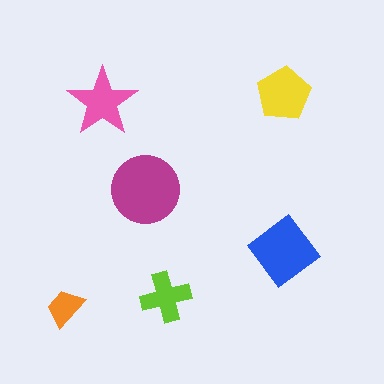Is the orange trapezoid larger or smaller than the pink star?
Smaller.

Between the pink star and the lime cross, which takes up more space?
The pink star.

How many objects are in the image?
There are 6 objects in the image.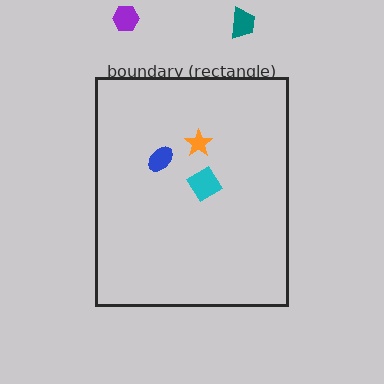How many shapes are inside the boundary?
3 inside, 2 outside.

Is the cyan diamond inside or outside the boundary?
Inside.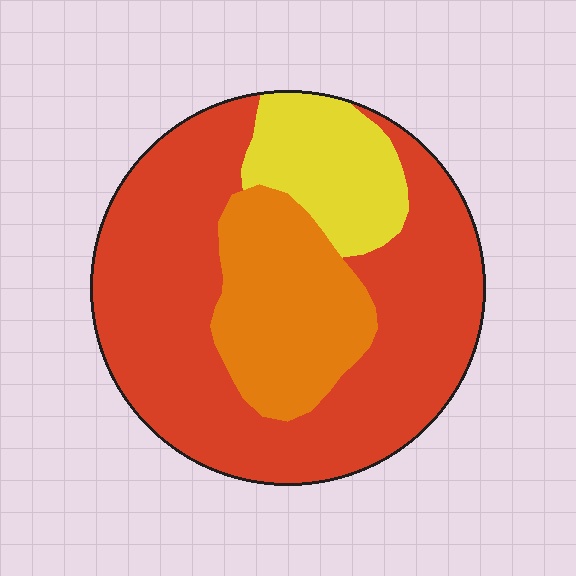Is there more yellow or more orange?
Orange.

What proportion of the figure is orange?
Orange covers roughly 20% of the figure.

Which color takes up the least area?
Yellow, at roughly 15%.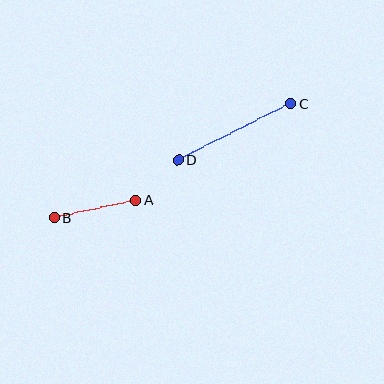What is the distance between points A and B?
The distance is approximately 84 pixels.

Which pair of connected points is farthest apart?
Points C and D are farthest apart.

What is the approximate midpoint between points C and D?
The midpoint is at approximately (234, 132) pixels.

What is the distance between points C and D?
The distance is approximately 126 pixels.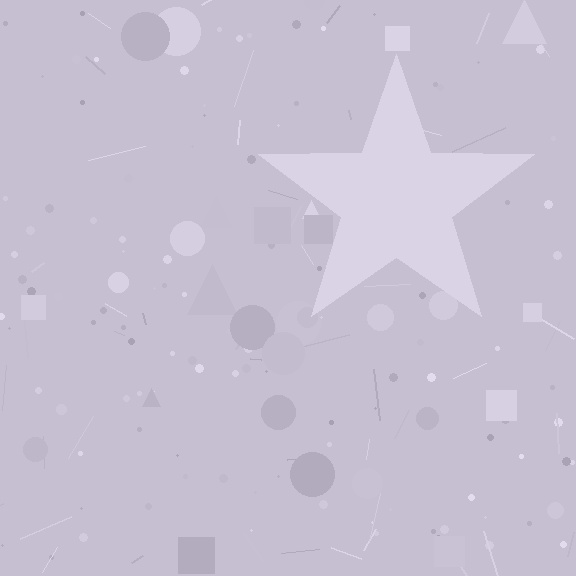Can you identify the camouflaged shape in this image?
The camouflaged shape is a star.